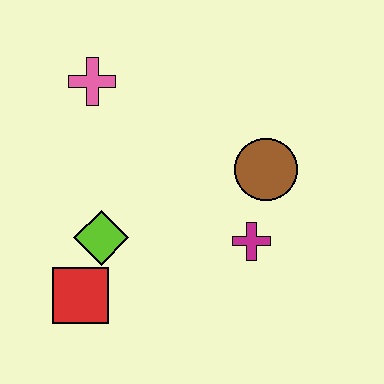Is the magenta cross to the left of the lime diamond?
No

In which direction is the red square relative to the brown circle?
The red square is to the left of the brown circle.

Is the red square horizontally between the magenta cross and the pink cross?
No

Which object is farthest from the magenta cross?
The pink cross is farthest from the magenta cross.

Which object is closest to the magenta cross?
The brown circle is closest to the magenta cross.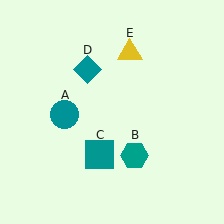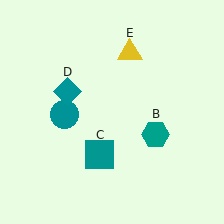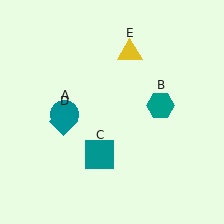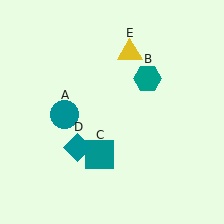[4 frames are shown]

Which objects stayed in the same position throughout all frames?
Teal circle (object A) and teal square (object C) and yellow triangle (object E) remained stationary.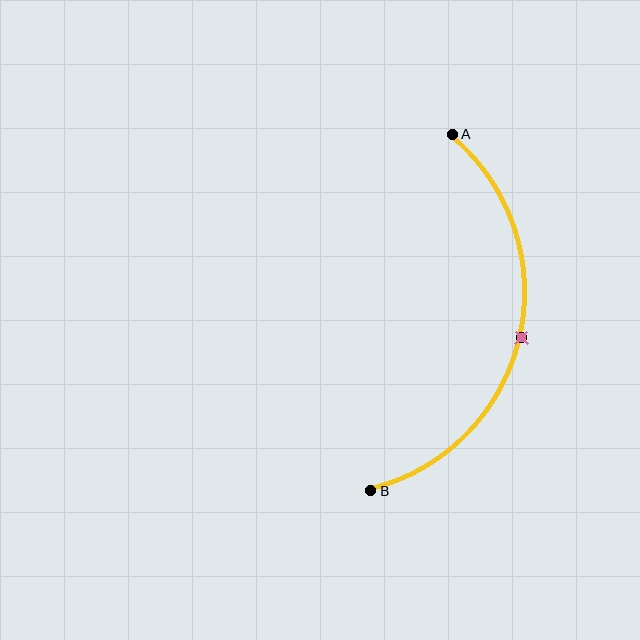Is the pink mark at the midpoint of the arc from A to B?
Yes. The pink mark lies on the arc at equal arc-length from both A and B — it is the arc midpoint.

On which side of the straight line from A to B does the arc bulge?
The arc bulges to the right of the straight line connecting A and B.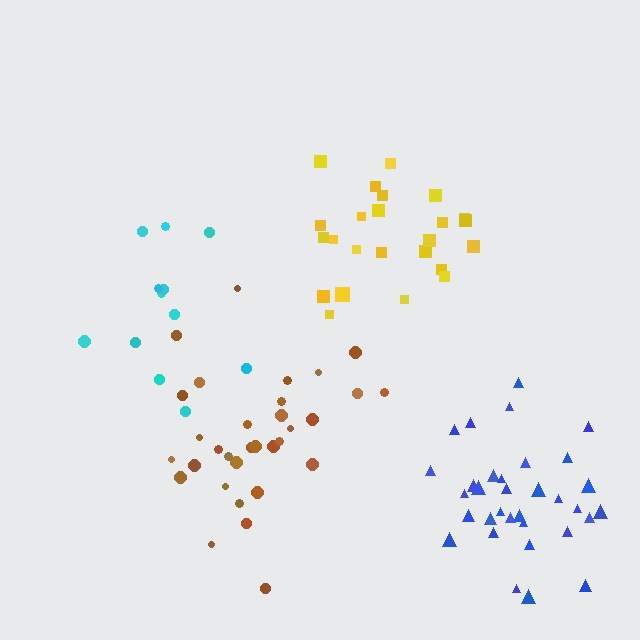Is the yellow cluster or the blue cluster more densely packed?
Blue.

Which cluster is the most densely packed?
Blue.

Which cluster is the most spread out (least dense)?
Cyan.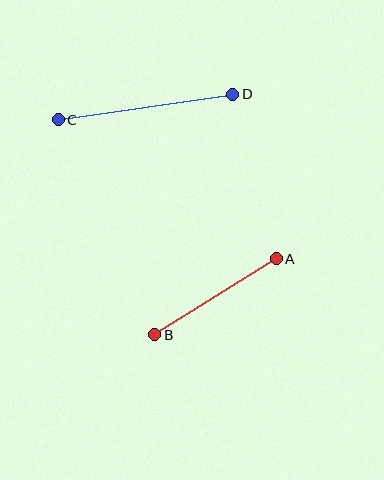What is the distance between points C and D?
The distance is approximately 176 pixels.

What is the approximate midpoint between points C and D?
The midpoint is at approximately (145, 107) pixels.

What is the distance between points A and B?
The distance is approximately 143 pixels.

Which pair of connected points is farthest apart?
Points C and D are farthest apart.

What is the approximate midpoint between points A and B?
The midpoint is at approximately (215, 297) pixels.